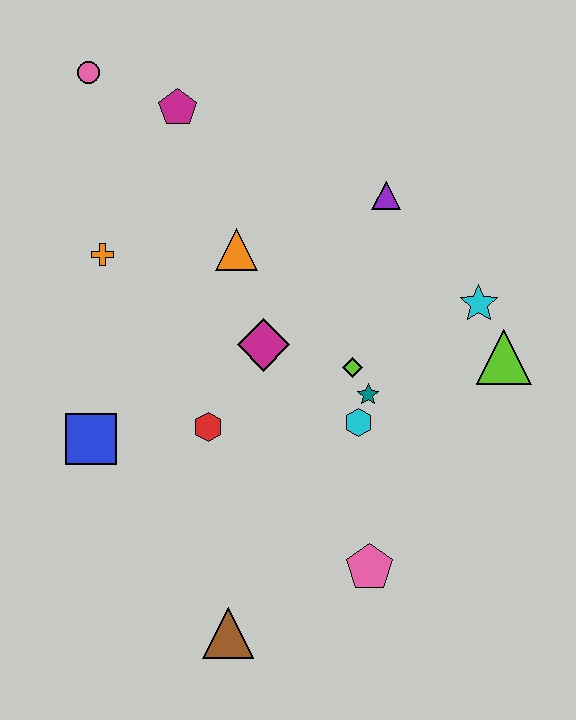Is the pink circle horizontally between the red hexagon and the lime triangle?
No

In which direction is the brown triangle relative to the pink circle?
The brown triangle is below the pink circle.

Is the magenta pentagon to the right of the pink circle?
Yes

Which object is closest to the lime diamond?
The teal star is closest to the lime diamond.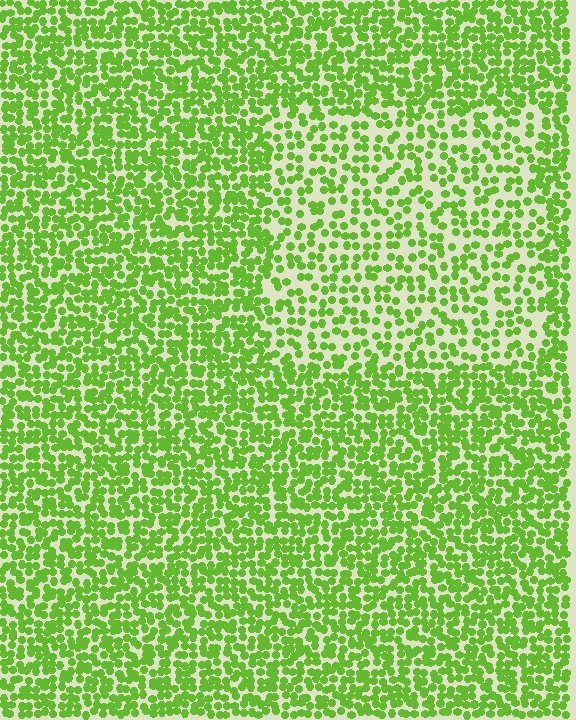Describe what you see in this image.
The image contains small lime elements arranged at two different densities. A rectangle-shaped region is visible where the elements are less densely packed than the surrounding area.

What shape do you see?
I see a rectangle.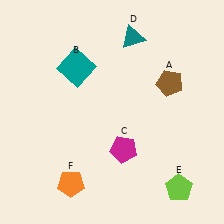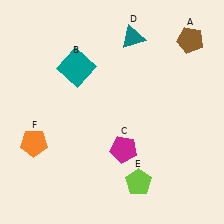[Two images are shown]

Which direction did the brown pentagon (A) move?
The brown pentagon (A) moved up.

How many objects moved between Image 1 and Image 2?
3 objects moved between the two images.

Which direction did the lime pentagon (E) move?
The lime pentagon (E) moved left.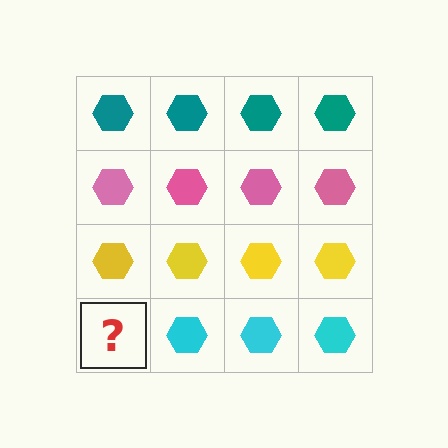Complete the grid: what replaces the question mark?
The question mark should be replaced with a cyan hexagon.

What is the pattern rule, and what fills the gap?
The rule is that each row has a consistent color. The gap should be filled with a cyan hexagon.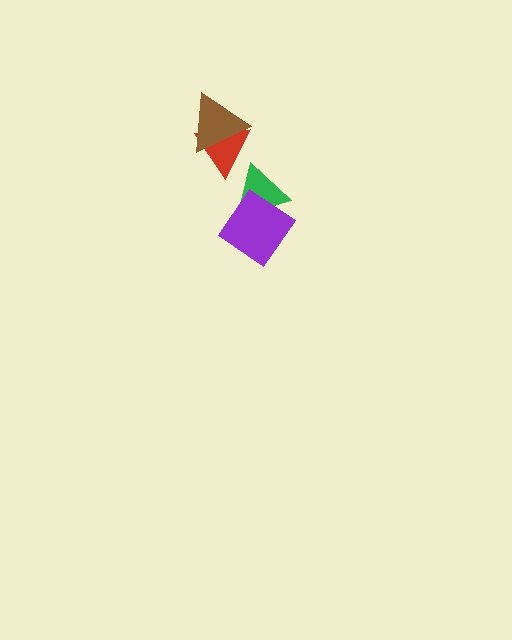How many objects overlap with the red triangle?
1 object overlaps with the red triangle.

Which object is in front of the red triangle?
The brown triangle is in front of the red triangle.